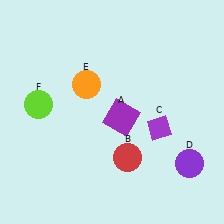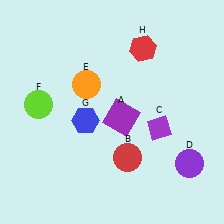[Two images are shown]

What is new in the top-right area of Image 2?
A red hexagon (H) was added in the top-right area of Image 2.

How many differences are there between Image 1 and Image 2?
There are 2 differences between the two images.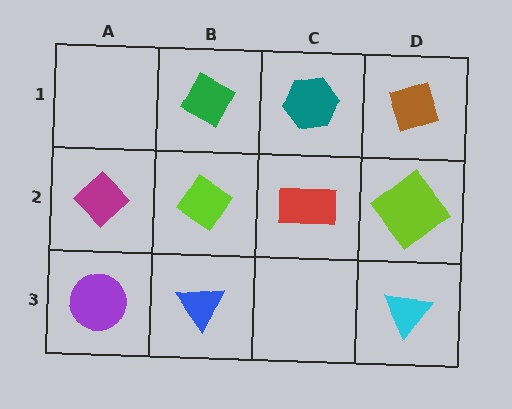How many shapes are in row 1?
3 shapes.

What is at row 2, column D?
A lime diamond.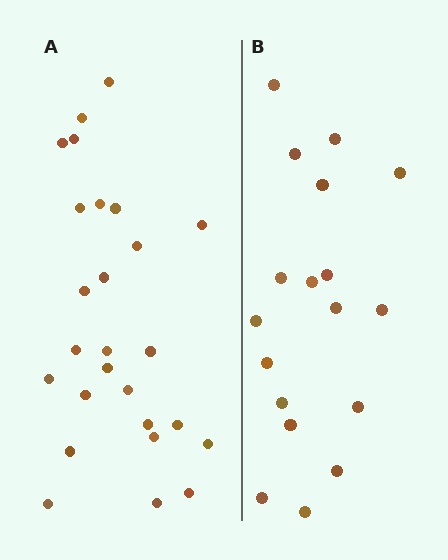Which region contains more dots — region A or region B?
Region A (the left region) has more dots.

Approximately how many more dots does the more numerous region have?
Region A has roughly 8 or so more dots than region B.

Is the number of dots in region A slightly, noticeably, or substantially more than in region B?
Region A has noticeably more, but not dramatically so. The ratio is roughly 1.4 to 1.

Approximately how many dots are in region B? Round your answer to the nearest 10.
About 20 dots. (The exact count is 18, which rounds to 20.)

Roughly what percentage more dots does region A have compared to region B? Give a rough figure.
About 45% more.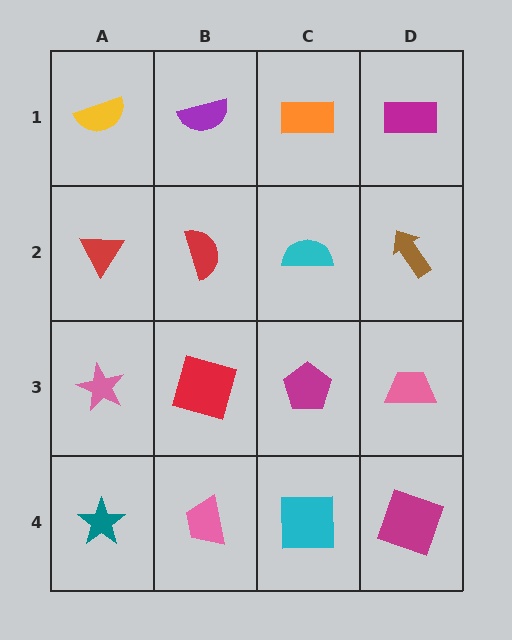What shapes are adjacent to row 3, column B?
A red semicircle (row 2, column B), a pink trapezoid (row 4, column B), a pink star (row 3, column A), a magenta pentagon (row 3, column C).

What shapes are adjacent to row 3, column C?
A cyan semicircle (row 2, column C), a cyan square (row 4, column C), a red square (row 3, column B), a pink trapezoid (row 3, column D).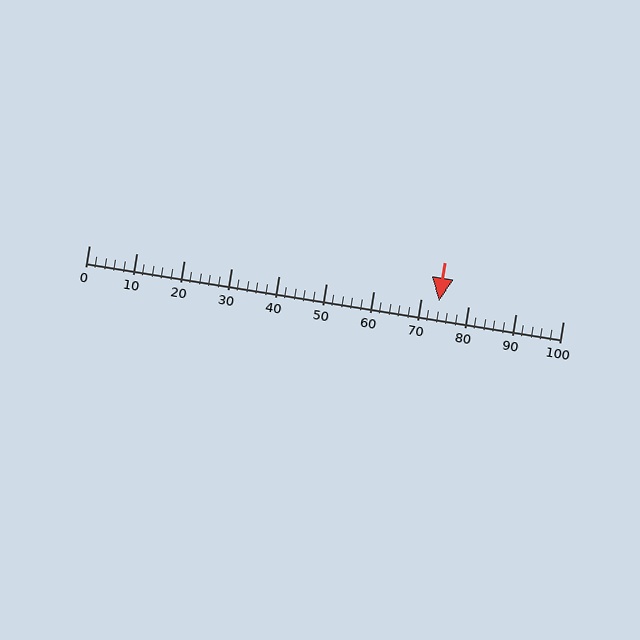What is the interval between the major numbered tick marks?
The major tick marks are spaced 10 units apart.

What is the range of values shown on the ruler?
The ruler shows values from 0 to 100.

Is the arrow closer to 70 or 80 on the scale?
The arrow is closer to 70.